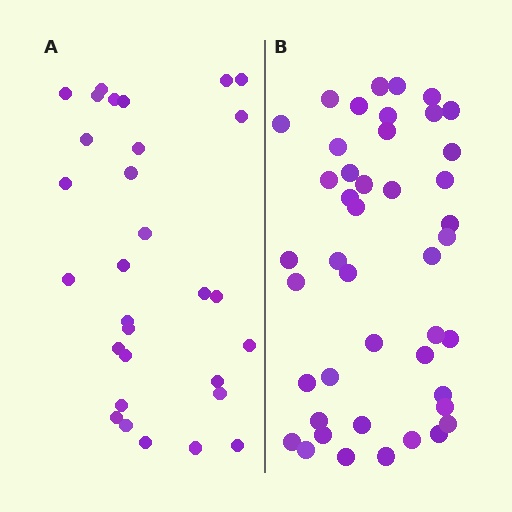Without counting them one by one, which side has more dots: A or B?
Region B (the right region) has more dots.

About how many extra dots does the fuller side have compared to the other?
Region B has approximately 15 more dots than region A.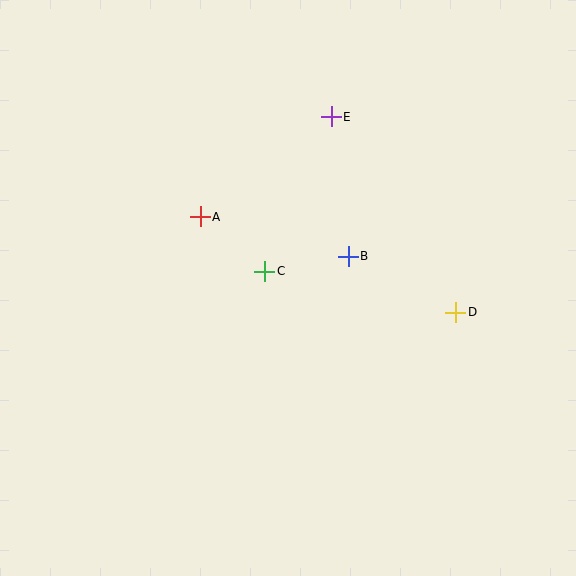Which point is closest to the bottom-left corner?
Point C is closest to the bottom-left corner.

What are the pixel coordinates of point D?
Point D is at (456, 312).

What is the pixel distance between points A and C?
The distance between A and C is 85 pixels.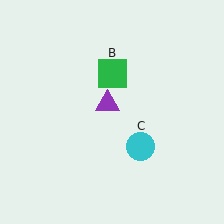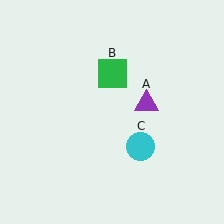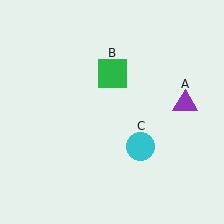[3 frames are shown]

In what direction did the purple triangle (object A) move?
The purple triangle (object A) moved right.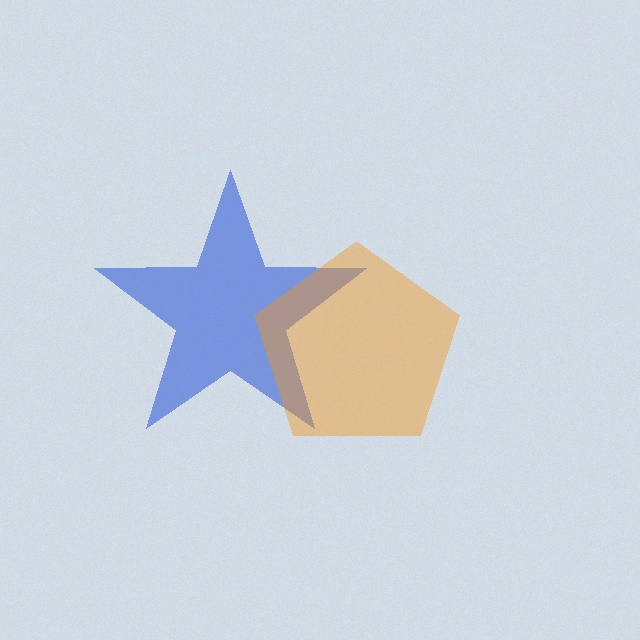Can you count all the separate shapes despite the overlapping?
Yes, there are 2 separate shapes.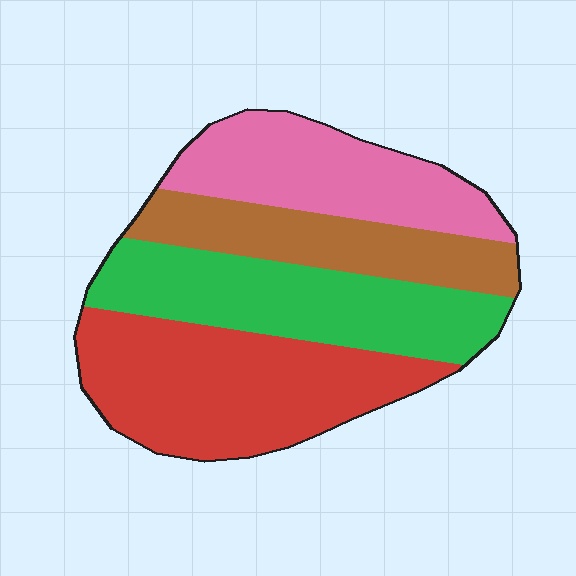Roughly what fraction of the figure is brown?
Brown covers roughly 20% of the figure.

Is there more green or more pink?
Green.